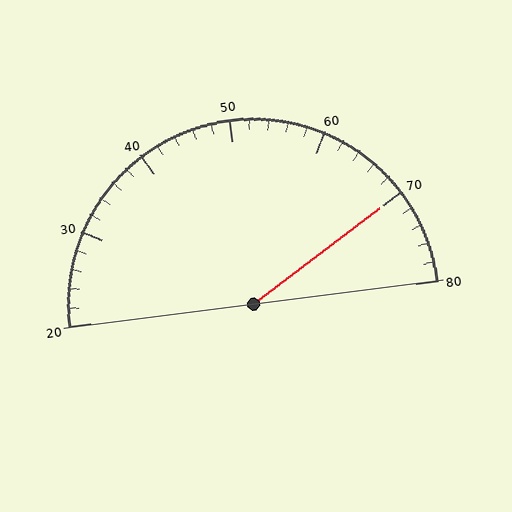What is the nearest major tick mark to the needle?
The nearest major tick mark is 70.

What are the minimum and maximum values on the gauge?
The gauge ranges from 20 to 80.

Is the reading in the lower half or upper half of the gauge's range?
The reading is in the upper half of the range (20 to 80).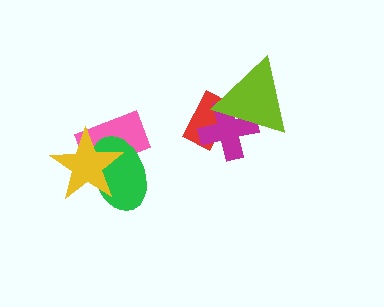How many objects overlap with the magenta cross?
2 objects overlap with the magenta cross.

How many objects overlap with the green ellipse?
2 objects overlap with the green ellipse.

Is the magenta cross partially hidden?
Yes, it is partially covered by another shape.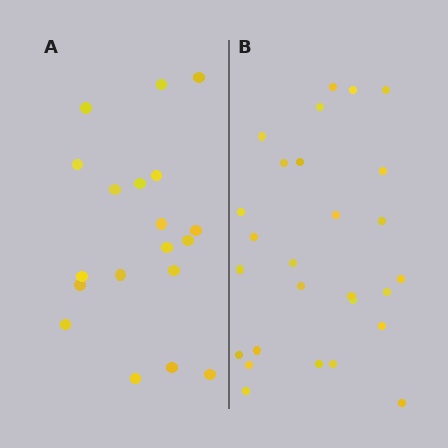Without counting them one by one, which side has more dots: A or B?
Region B (the right region) has more dots.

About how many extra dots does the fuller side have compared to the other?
Region B has roughly 8 or so more dots than region A.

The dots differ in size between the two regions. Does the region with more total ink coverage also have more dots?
No. Region A has more total ink coverage because its dots are larger, but region B actually contains more individual dots. Total area can be misleading — the number of items is what matters here.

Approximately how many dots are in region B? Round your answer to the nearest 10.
About 30 dots. (The exact count is 27, which rounds to 30.)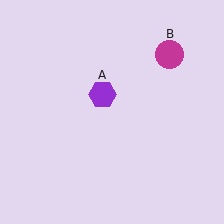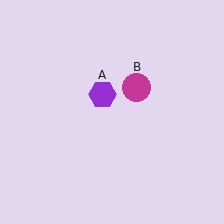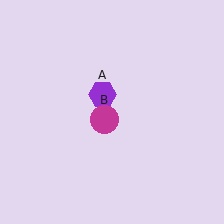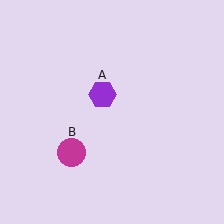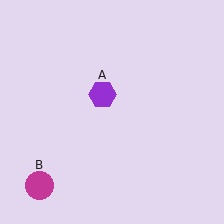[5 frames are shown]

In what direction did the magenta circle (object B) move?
The magenta circle (object B) moved down and to the left.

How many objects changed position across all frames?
1 object changed position: magenta circle (object B).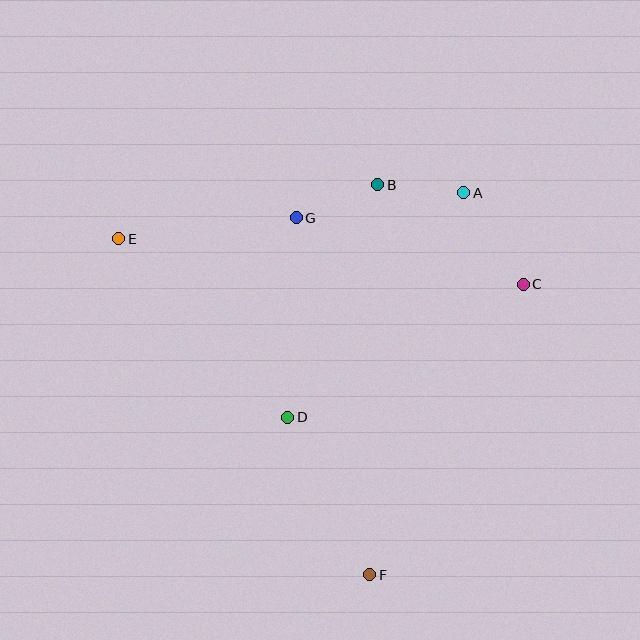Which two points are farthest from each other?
Points E and F are farthest from each other.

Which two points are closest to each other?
Points A and B are closest to each other.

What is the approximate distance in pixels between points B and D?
The distance between B and D is approximately 250 pixels.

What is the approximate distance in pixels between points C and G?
The distance between C and G is approximately 237 pixels.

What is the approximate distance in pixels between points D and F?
The distance between D and F is approximately 178 pixels.